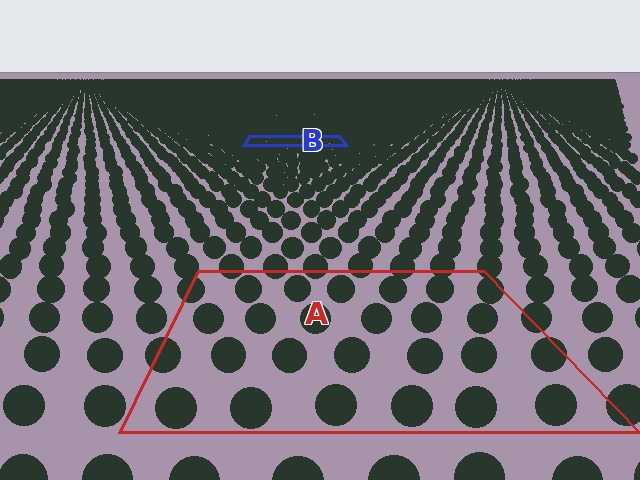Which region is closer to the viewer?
Region A is closer. The texture elements there are larger and more spread out.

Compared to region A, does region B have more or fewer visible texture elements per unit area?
Region B has more texture elements per unit area — they are packed more densely because it is farther away.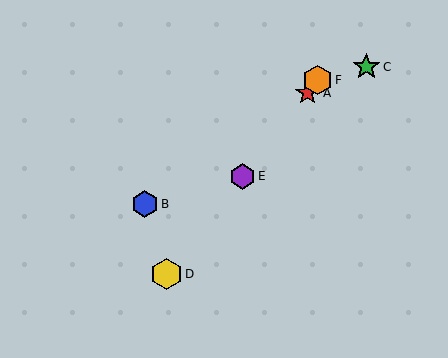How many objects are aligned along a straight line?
4 objects (A, D, E, F) are aligned along a straight line.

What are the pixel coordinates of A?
Object A is at (307, 93).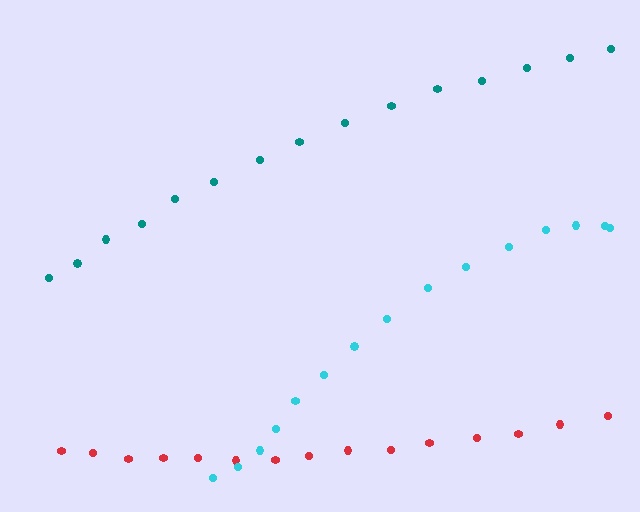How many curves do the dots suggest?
There are 3 distinct paths.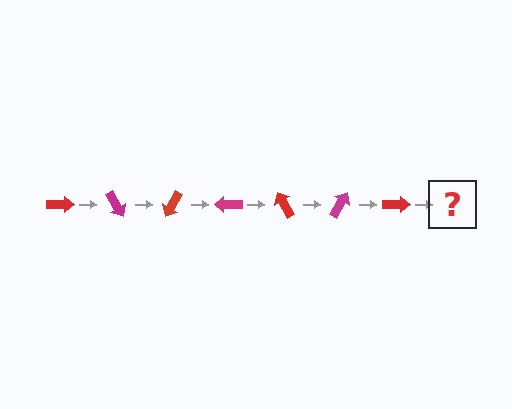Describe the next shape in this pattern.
It should be a magenta arrow, rotated 420 degrees from the start.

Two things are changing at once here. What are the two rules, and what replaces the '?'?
The two rules are that it rotates 60 degrees each step and the color cycles through red and magenta. The '?' should be a magenta arrow, rotated 420 degrees from the start.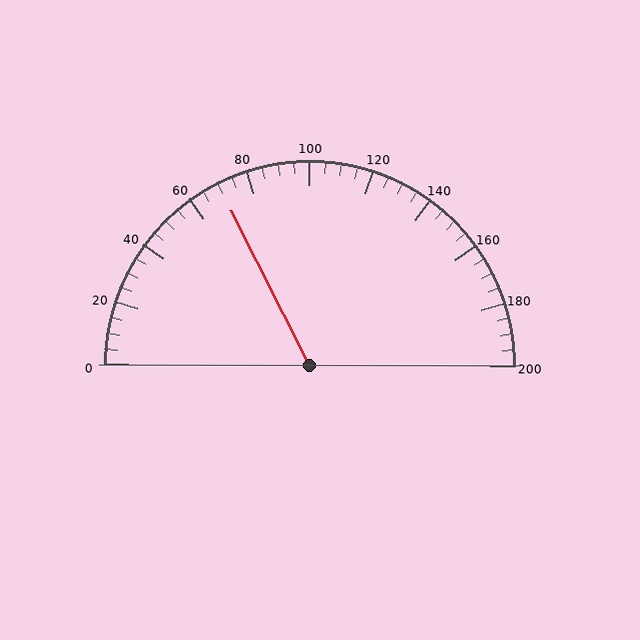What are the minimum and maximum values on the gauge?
The gauge ranges from 0 to 200.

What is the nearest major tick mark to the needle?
The nearest major tick mark is 80.